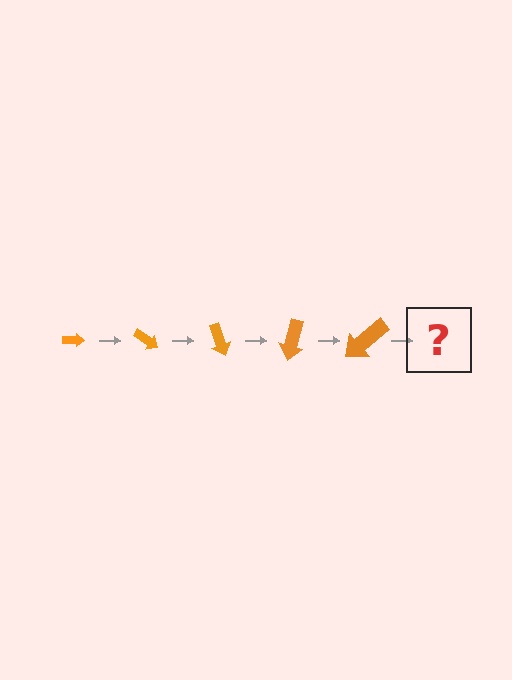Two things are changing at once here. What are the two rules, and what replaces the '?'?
The two rules are that the arrow grows larger each step and it rotates 35 degrees each step. The '?' should be an arrow, larger than the previous one and rotated 175 degrees from the start.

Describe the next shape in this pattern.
It should be an arrow, larger than the previous one and rotated 175 degrees from the start.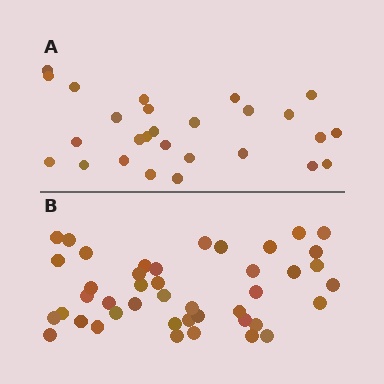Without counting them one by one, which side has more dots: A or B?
Region B (the bottom region) has more dots.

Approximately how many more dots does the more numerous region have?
Region B has approximately 15 more dots than region A.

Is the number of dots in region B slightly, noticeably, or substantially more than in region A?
Region B has substantially more. The ratio is roughly 1.6 to 1.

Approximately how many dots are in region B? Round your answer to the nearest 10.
About 40 dots. (The exact count is 43, which rounds to 40.)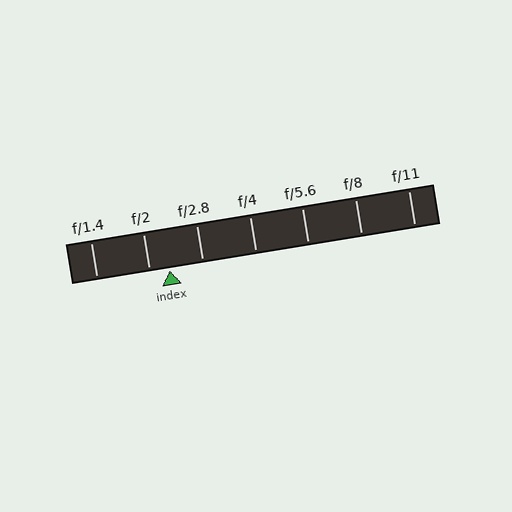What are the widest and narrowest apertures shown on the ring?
The widest aperture shown is f/1.4 and the narrowest is f/11.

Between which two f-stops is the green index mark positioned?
The index mark is between f/2 and f/2.8.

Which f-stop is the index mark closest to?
The index mark is closest to f/2.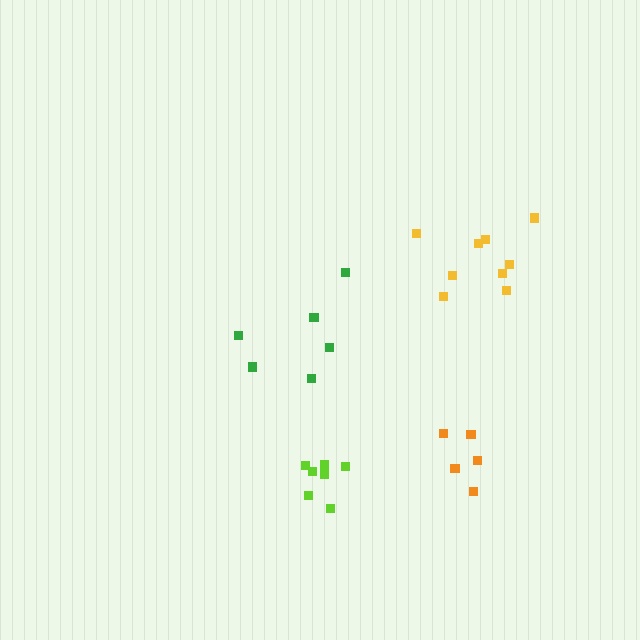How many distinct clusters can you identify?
There are 4 distinct clusters.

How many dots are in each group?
Group 1: 5 dots, Group 2: 9 dots, Group 3: 6 dots, Group 4: 7 dots (27 total).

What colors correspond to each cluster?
The clusters are colored: orange, yellow, green, lime.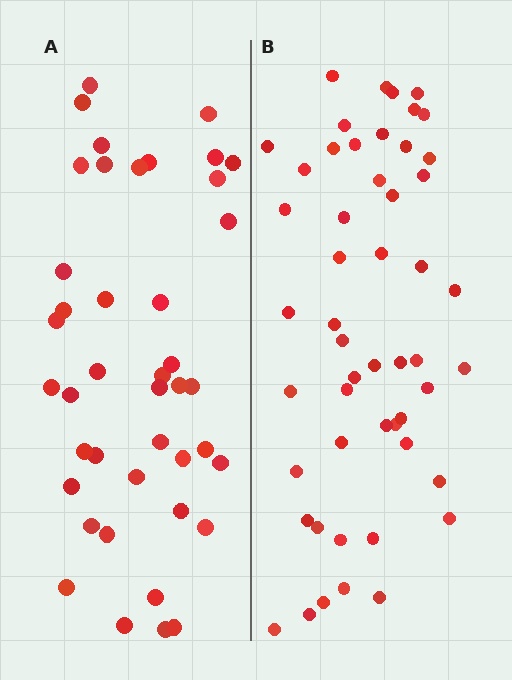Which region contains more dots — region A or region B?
Region B (the right region) has more dots.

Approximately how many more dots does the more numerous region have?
Region B has roughly 8 or so more dots than region A.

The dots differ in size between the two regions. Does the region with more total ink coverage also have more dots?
No. Region A has more total ink coverage because its dots are larger, but region B actually contains more individual dots. Total area can be misleading — the number of items is what matters here.